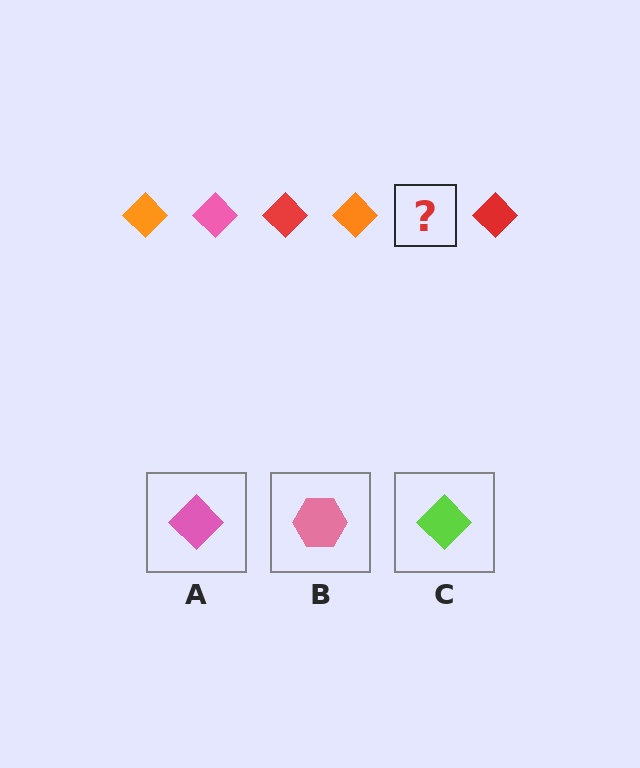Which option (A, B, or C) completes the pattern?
A.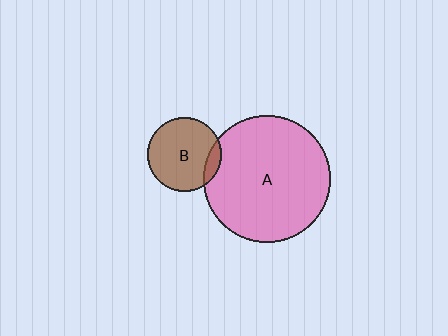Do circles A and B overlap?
Yes.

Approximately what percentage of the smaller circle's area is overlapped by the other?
Approximately 10%.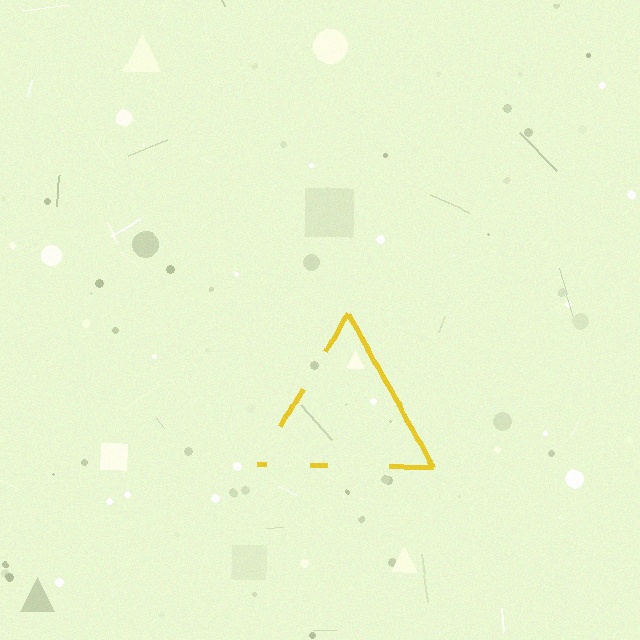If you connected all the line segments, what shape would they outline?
They would outline a triangle.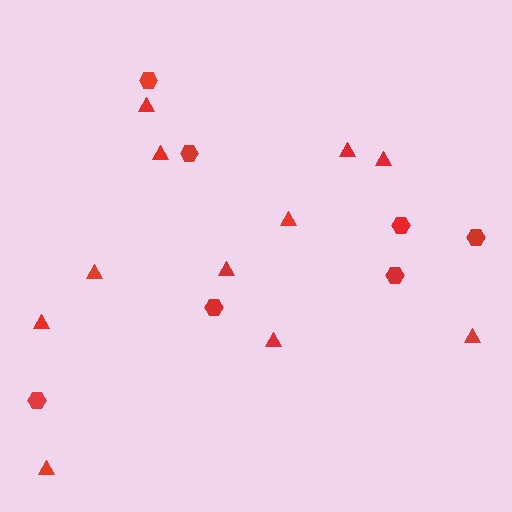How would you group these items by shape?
There are 2 groups: one group of triangles (11) and one group of hexagons (7).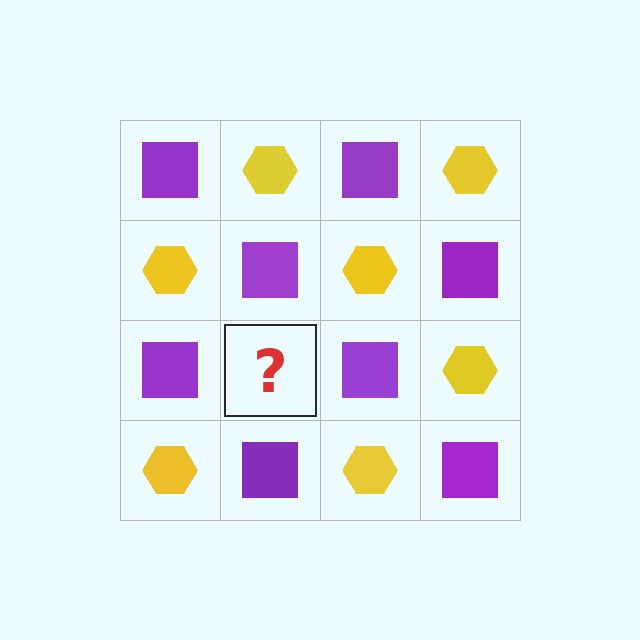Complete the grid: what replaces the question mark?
The question mark should be replaced with a yellow hexagon.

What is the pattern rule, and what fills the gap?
The rule is that it alternates purple square and yellow hexagon in a checkerboard pattern. The gap should be filled with a yellow hexagon.